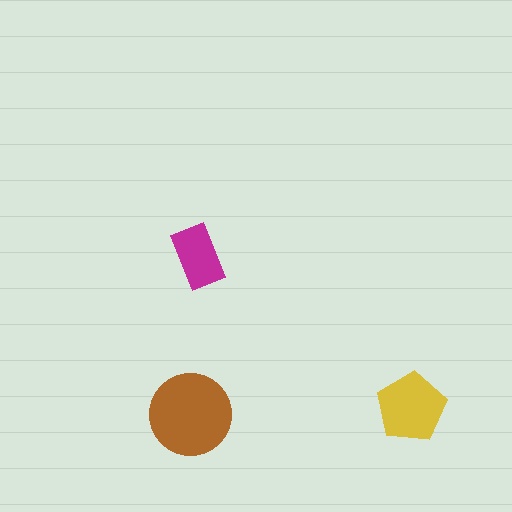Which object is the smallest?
The magenta rectangle.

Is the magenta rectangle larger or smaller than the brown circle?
Smaller.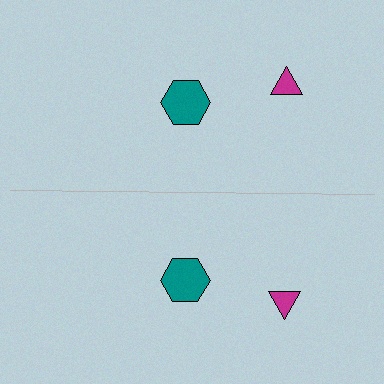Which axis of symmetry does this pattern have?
The pattern has a horizontal axis of symmetry running through the center of the image.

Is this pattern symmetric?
Yes, this pattern has bilateral (reflection) symmetry.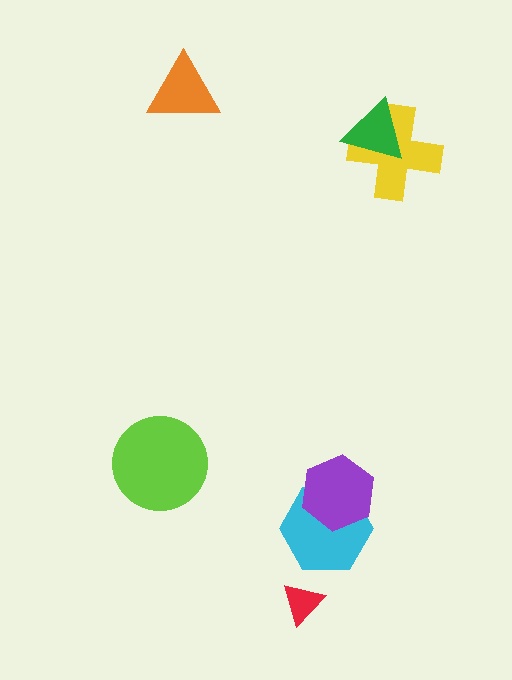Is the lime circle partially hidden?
No, no other shape covers it.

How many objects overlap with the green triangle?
1 object overlaps with the green triangle.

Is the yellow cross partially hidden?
Yes, it is partially covered by another shape.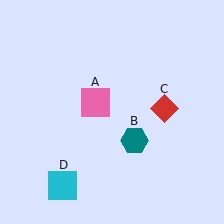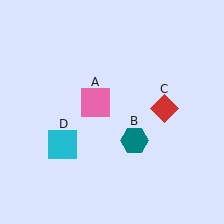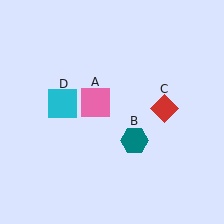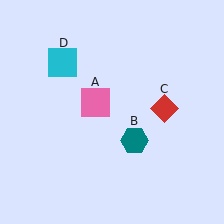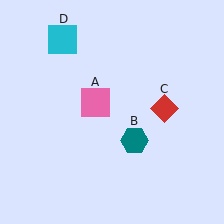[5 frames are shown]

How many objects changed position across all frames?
1 object changed position: cyan square (object D).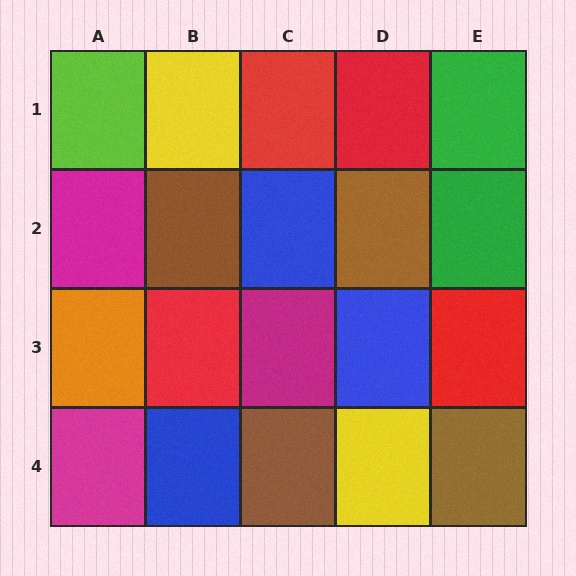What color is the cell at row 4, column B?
Blue.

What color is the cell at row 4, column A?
Magenta.